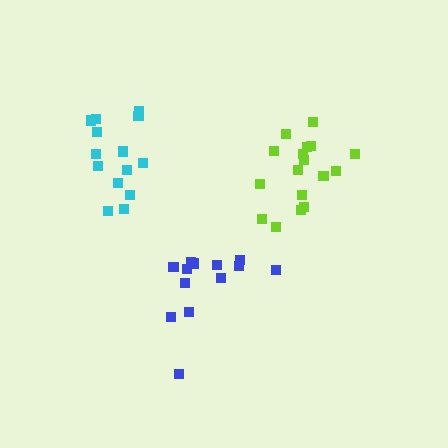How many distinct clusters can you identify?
There are 3 distinct clusters.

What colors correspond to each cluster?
The clusters are colored: blue, lime, cyan.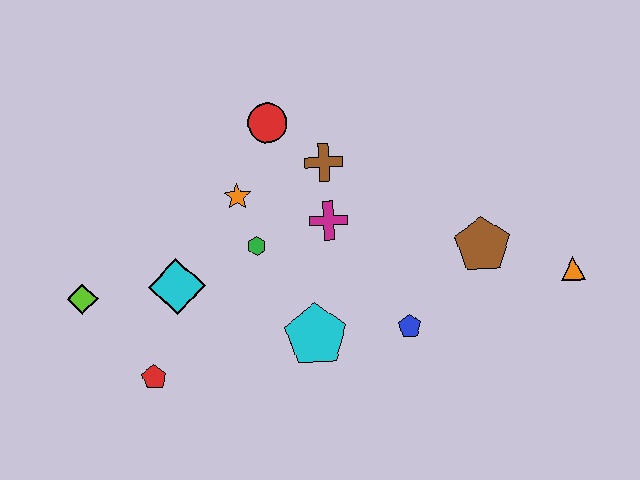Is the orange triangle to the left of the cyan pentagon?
No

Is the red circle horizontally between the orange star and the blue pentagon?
Yes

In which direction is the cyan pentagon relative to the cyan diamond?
The cyan pentagon is to the right of the cyan diamond.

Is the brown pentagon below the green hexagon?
Yes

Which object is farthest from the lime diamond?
The orange triangle is farthest from the lime diamond.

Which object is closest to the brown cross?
The magenta cross is closest to the brown cross.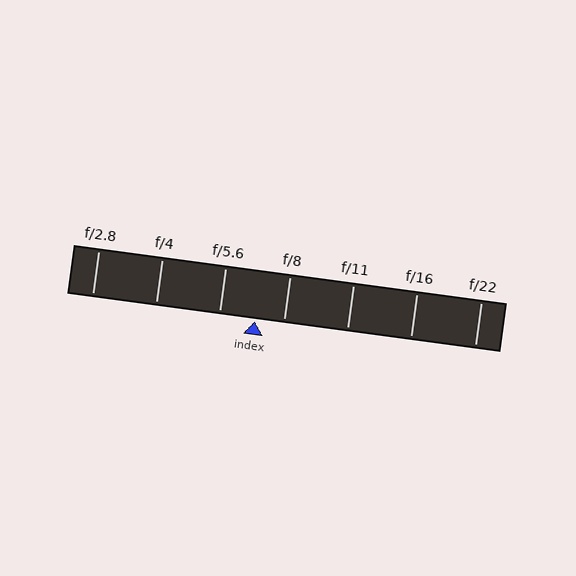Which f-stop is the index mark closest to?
The index mark is closest to f/8.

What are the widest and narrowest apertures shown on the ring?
The widest aperture shown is f/2.8 and the narrowest is f/22.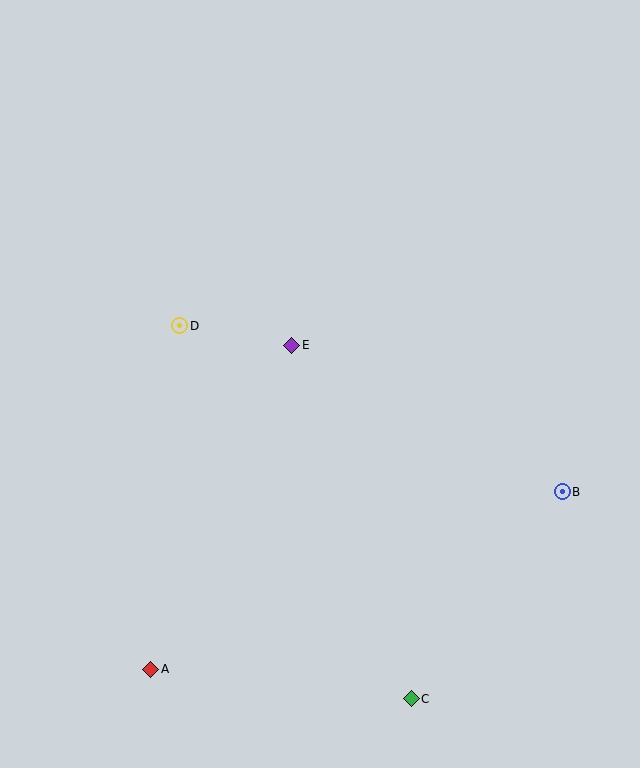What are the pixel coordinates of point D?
Point D is at (180, 326).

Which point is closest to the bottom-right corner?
Point C is closest to the bottom-right corner.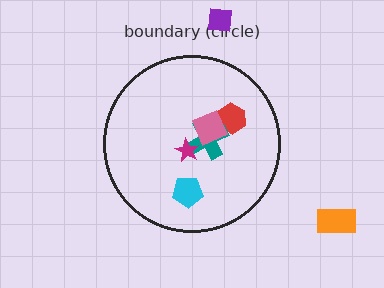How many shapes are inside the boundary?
5 inside, 2 outside.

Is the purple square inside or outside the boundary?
Outside.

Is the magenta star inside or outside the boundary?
Inside.